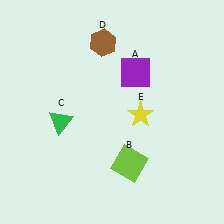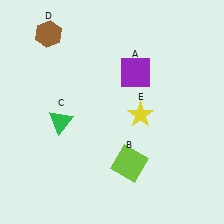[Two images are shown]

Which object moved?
The brown hexagon (D) moved left.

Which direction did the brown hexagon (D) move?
The brown hexagon (D) moved left.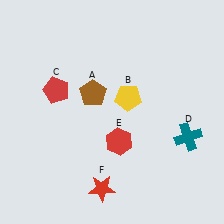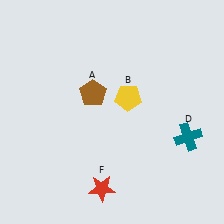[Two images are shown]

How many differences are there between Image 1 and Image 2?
There are 2 differences between the two images.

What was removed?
The red pentagon (C), the red hexagon (E) were removed in Image 2.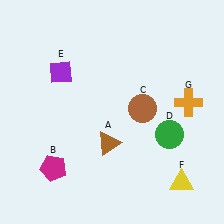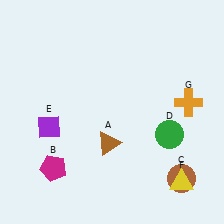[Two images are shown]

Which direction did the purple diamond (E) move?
The purple diamond (E) moved down.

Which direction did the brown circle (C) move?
The brown circle (C) moved down.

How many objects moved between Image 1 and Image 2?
2 objects moved between the two images.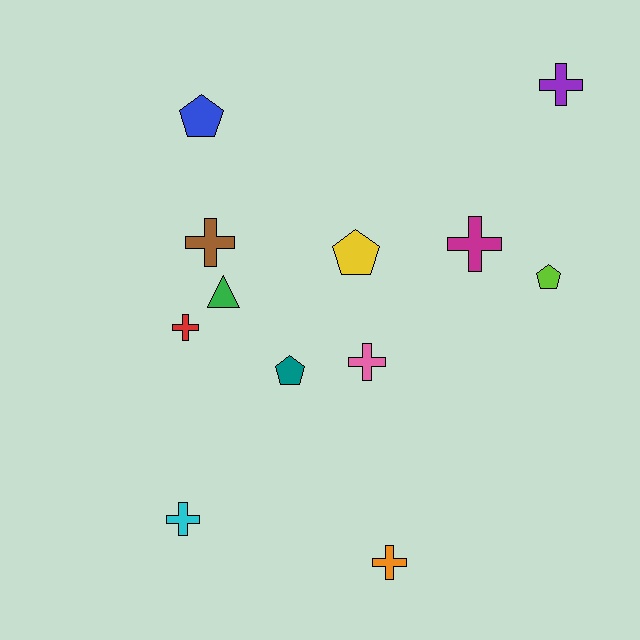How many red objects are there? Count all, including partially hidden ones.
There is 1 red object.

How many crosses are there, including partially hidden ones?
There are 7 crosses.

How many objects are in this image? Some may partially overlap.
There are 12 objects.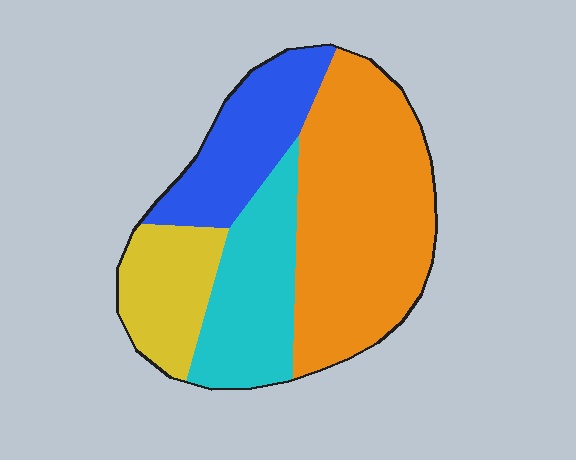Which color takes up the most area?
Orange, at roughly 45%.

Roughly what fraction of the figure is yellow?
Yellow covers around 15% of the figure.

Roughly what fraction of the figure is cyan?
Cyan takes up less than a quarter of the figure.